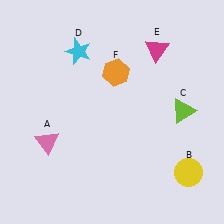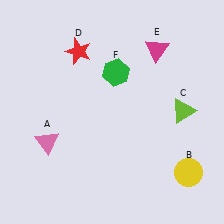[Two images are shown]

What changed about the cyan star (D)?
In Image 1, D is cyan. In Image 2, it changed to red.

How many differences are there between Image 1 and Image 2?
There are 2 differences between the two images.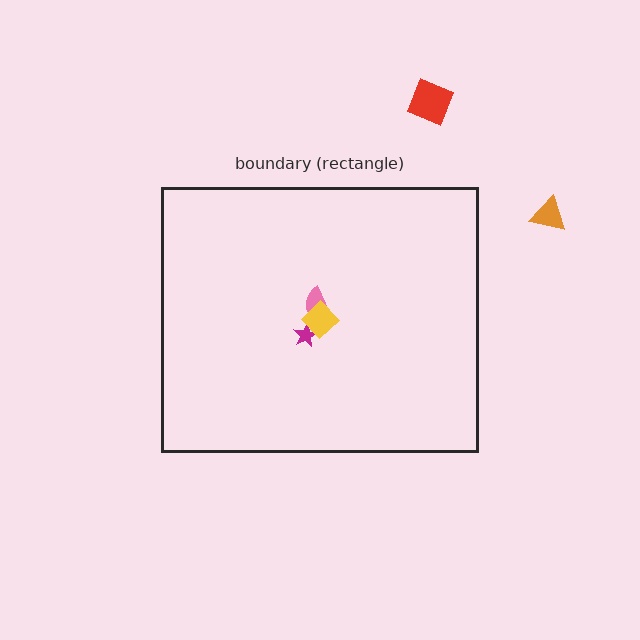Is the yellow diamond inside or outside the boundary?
Inside.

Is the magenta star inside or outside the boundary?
Inside.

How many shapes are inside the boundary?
3 inside, 2 outside.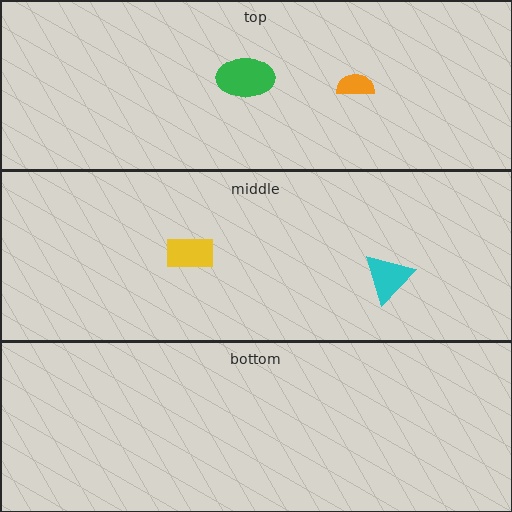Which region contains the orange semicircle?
The top region.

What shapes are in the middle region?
The cyan triangle, the yellow rectangle.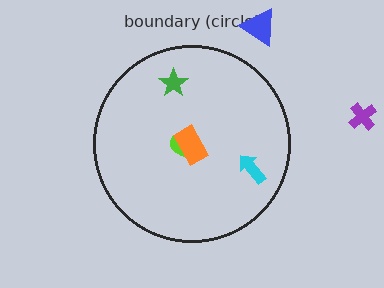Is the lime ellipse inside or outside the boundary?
Inside.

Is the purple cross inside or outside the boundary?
Outside.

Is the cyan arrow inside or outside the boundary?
Inside.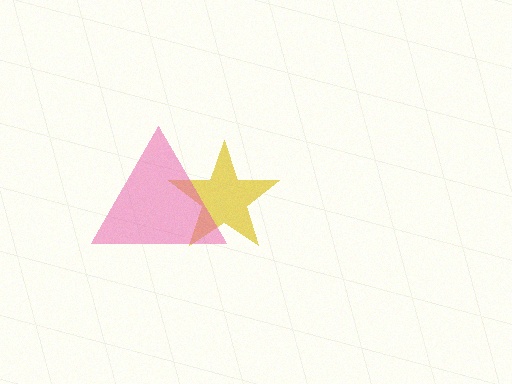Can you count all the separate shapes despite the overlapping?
Yes, there are 2 separate shapes.